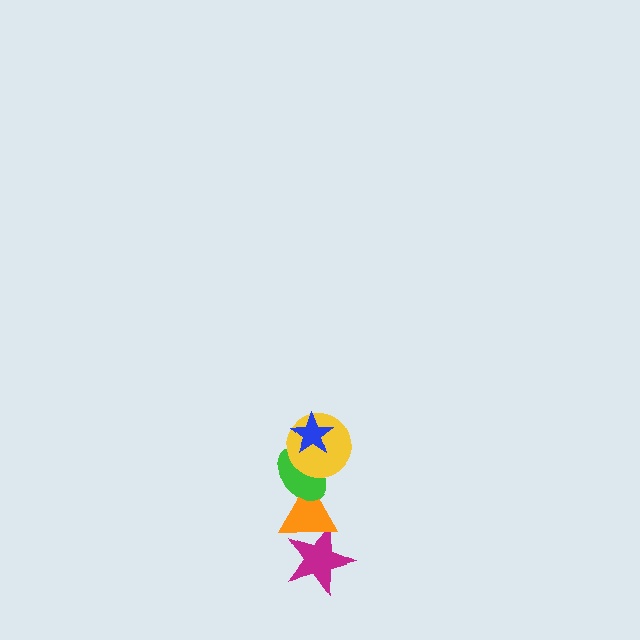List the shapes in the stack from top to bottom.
From top to bottom: the blue star, the yellow circle, the green ellipse, the orange triangle, the magenta star.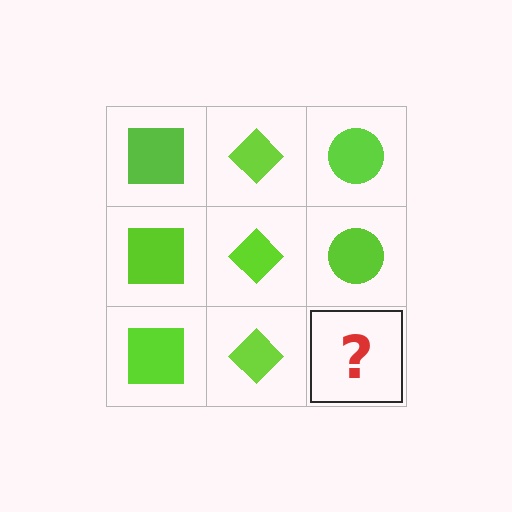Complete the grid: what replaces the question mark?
The question mark should be replaced with a lime circle.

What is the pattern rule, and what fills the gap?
The rule is that each column has a consistent shape. The gap should be filled with a lime circle.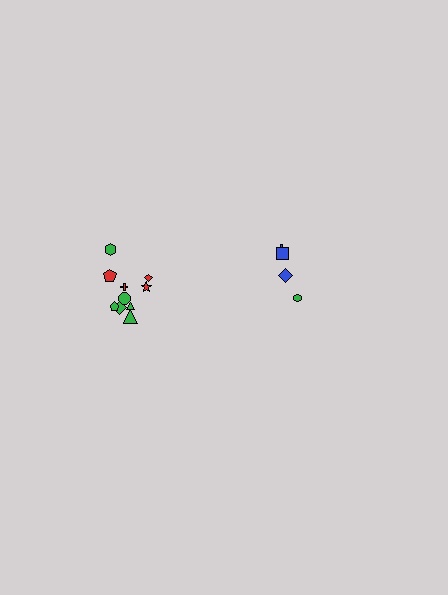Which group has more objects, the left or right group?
The left group.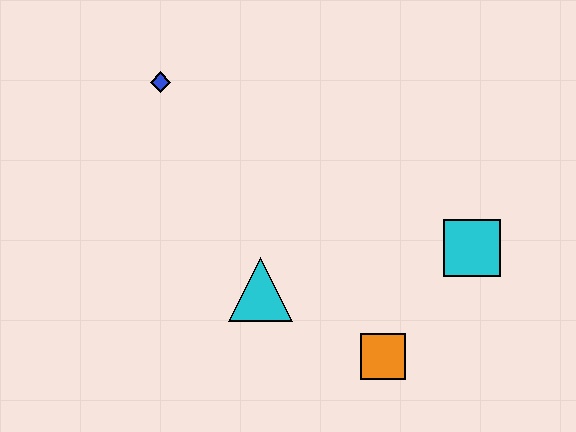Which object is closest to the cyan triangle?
The orange square is closest to the cyan triangle.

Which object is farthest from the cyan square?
The blue diamond is farthest from the cyan square.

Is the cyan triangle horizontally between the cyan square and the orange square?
No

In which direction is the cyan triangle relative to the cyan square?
The cyan triangle is to the left of the cyan square.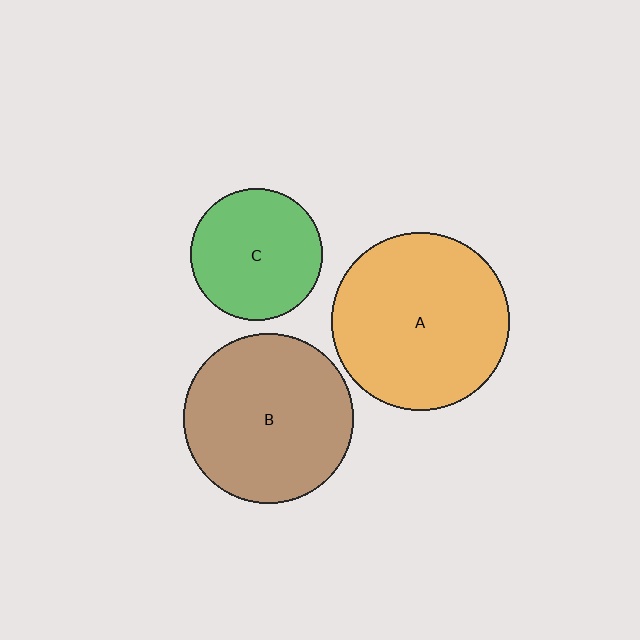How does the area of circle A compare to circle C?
Approximately 1.8 times.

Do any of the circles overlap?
No, none of the circles overlap.